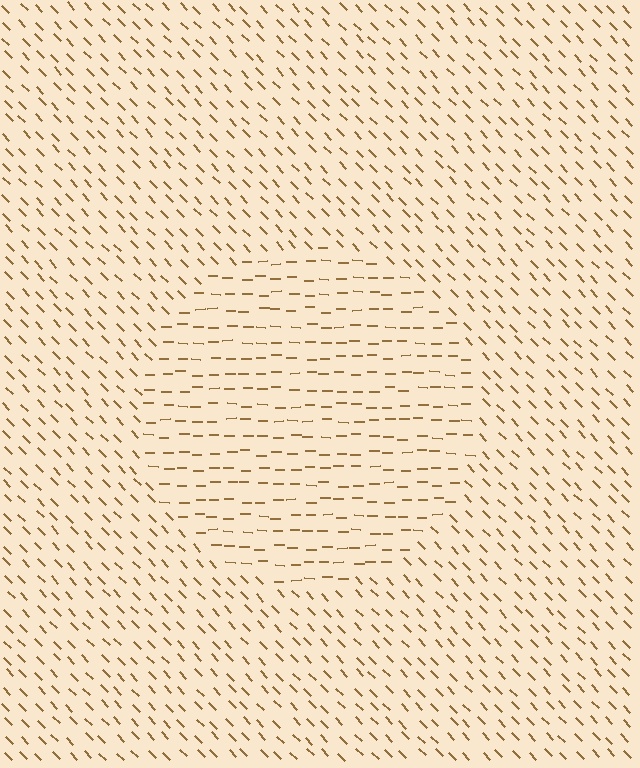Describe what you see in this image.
The image is filled with small brown line segments. A circle region in the image has lines oriented differently from the surrounding lines, creating a visible texture boundary.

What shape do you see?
I see a circle.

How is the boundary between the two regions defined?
The boundary is defined purely by a change in line orientation (approximately 45 degrees difference). All lines are the same color and thickness.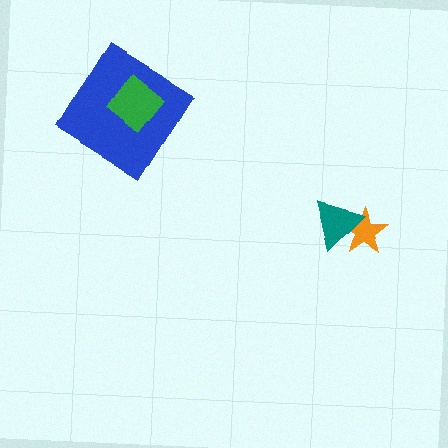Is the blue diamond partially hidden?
Yes, it is partially covered by another shape.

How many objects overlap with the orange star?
1 object overlaps with the orange star.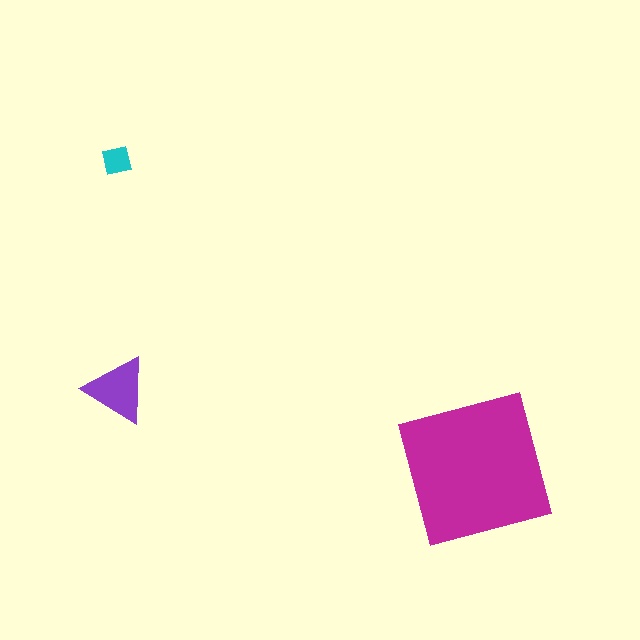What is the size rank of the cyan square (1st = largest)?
3rd.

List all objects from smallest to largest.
The cyan square, the purple triangle, the magenta square.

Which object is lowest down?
The magenta square is bottommost.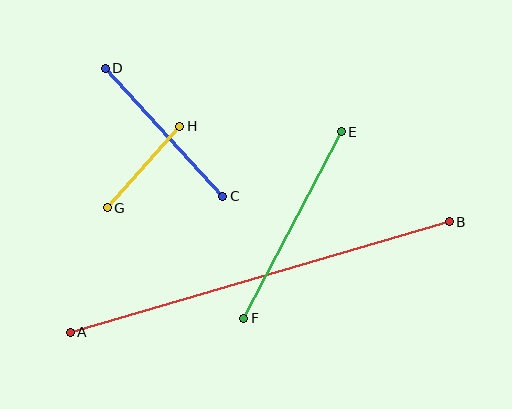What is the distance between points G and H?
The distance is approximately 109 pixels.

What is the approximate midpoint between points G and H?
The midpoint is at approximately (143, 167) pixels.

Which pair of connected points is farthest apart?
Points A and B are farthest apart.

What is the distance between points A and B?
The distance is approximately 395 pixels.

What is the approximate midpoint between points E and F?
The midpoint is at approximately (293, 225) pixels.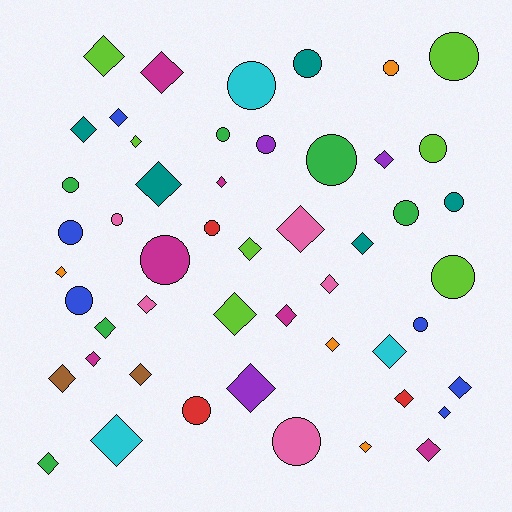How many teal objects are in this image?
There are 5 teal objects.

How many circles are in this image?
There are 20 circles.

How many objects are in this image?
There are 50 objects.